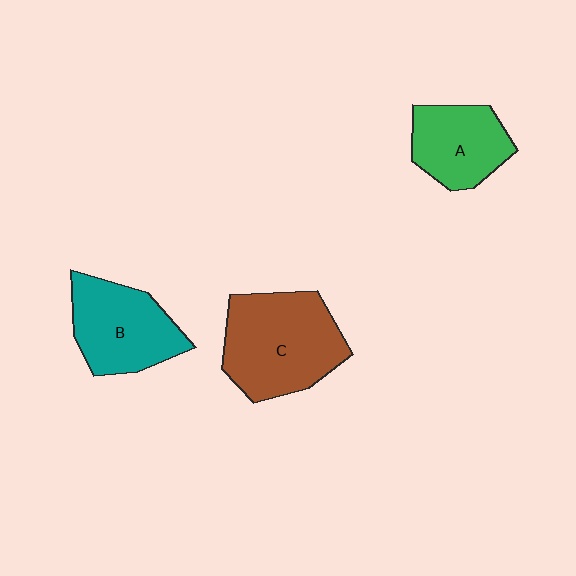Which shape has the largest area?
Shape C (brown).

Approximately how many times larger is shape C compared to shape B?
Approximately 1.3 times.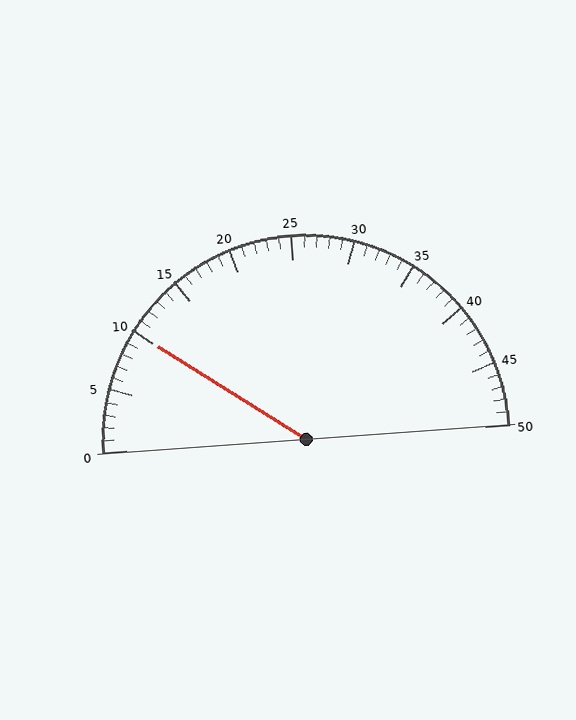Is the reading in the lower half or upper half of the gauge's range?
The reading is in the lower half of the range (0 to 50).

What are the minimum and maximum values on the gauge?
The gauge ranges from 0 to 50.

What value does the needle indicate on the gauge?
The needle indicates approximately 10.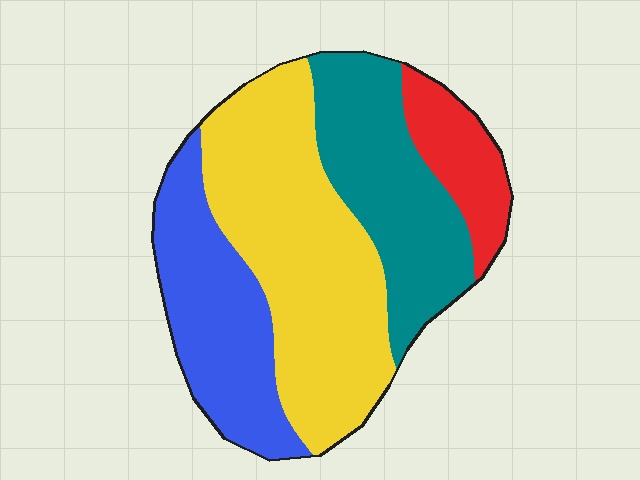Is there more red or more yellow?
Yellow.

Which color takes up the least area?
Red, at roughly 10%.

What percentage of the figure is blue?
Blue takes up about one quarter (1/4) of the figure.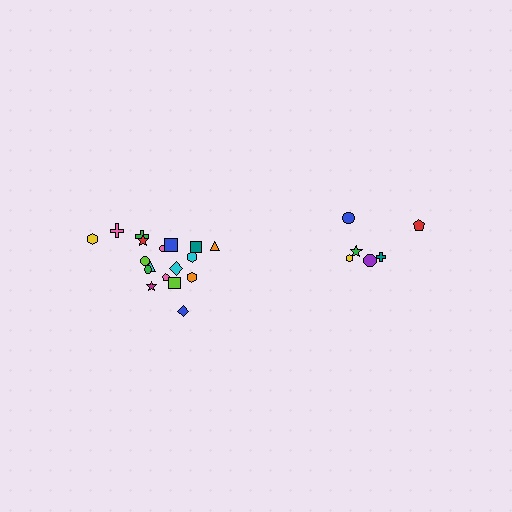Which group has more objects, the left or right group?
The left group.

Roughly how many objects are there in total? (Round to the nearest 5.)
Roughly 25 objects in total.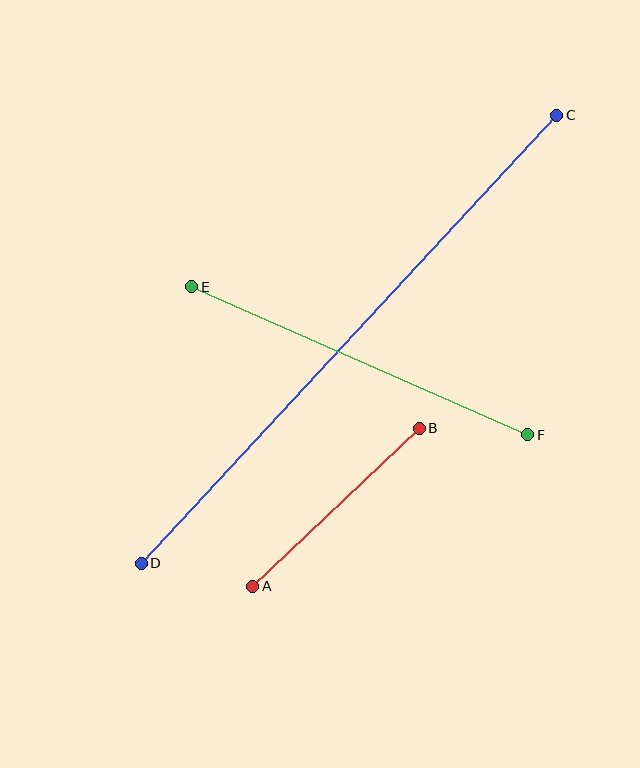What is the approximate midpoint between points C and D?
The midpoint is at approximately (349, 339) pixels.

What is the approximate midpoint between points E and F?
The midpoint is at approximately (360, 361) pixels.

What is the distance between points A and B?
The distance is approximately 229 pixels.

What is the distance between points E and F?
The distance is approximately 367 pixels.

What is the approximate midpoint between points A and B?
The midpoint is at approximately (336, 507) pixels.